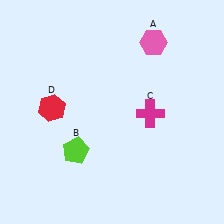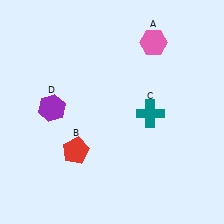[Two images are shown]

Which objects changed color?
B changed from lime to red. C changed from magenta to teal. D changed from red to purple.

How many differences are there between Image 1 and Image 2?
There are 3 differences between the two images.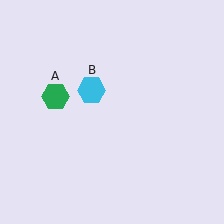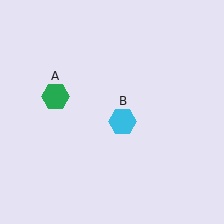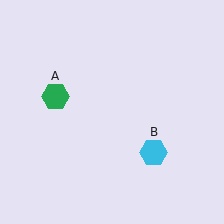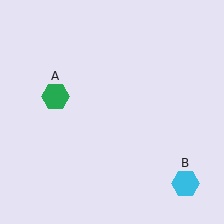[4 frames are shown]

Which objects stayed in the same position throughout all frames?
Green hexagon (object A) remained stationary.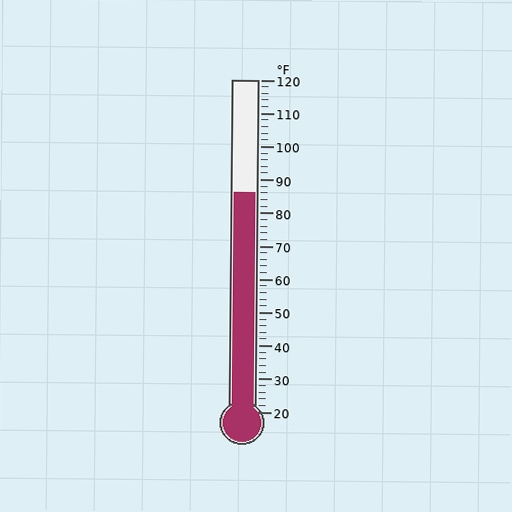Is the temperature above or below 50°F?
The temperature is above 50°F.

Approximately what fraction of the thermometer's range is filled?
The thermometer is filled to approximately 65% of its range.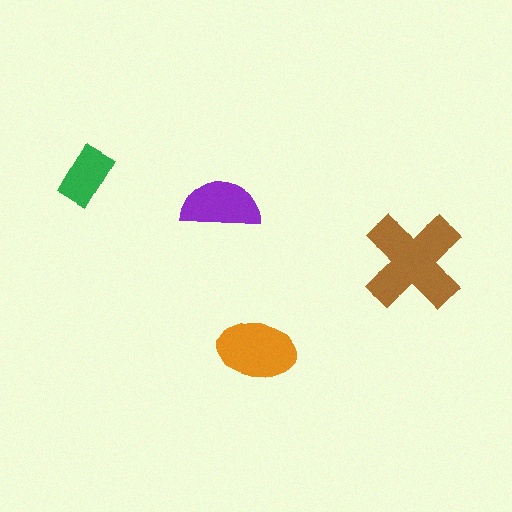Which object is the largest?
The brown cross.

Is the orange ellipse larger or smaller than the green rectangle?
Larger.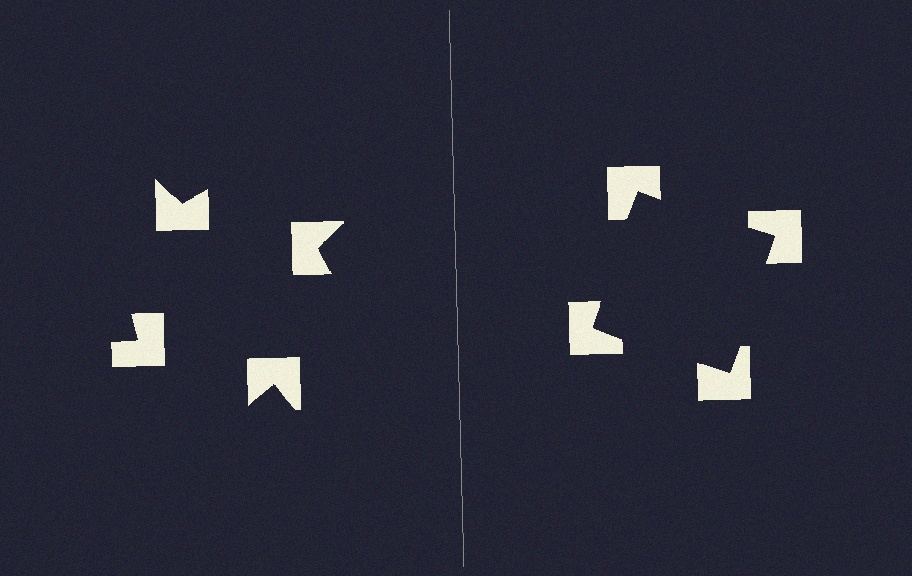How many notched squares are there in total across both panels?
8 — 4 on each side.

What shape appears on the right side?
An illusory square.